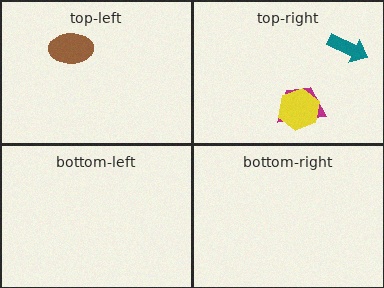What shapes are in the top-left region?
The brown ellipse.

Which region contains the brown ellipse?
The top-left region.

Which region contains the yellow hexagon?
The top-right region.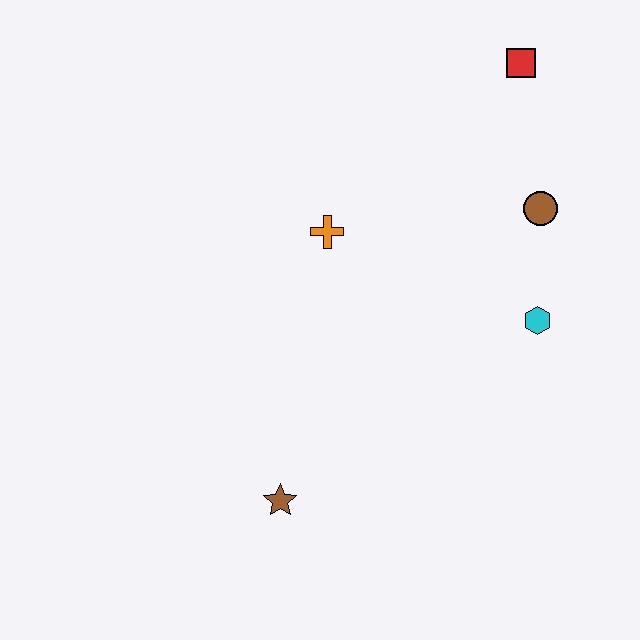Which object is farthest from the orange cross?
The brown star is farthest from the orange cross.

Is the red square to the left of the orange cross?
No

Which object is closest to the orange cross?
The brown circle is closest to the orange cross.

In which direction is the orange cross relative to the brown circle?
The orange cross is to the left of the brown circle.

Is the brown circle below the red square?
Yes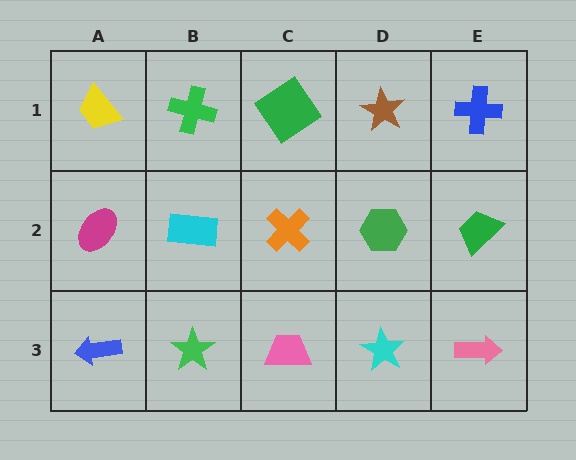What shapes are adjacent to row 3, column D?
A green hexagon (row 2, column D), a pink trapezoid (row 3, column C), a pink arrow (row 3, column E).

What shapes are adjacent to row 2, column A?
A yellow trapezoid (row 1, column A), a blue arrow (row 3, column A), a cyan rectangle (row 2, column B).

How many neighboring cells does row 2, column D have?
4.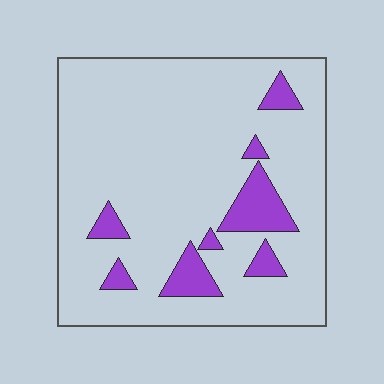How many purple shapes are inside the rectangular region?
8.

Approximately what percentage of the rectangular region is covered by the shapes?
Approximately 10%.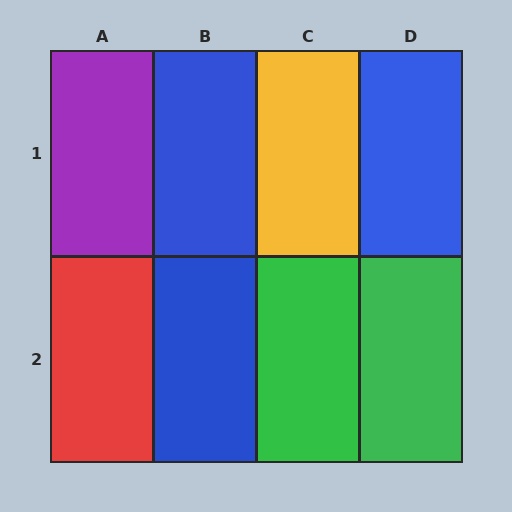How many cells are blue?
3 cells are blue.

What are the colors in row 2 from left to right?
Red, blue, green, green.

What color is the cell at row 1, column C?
Yellow.